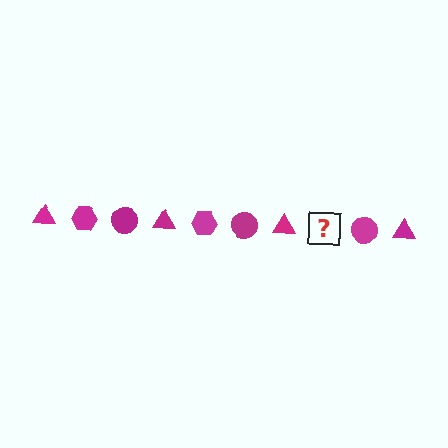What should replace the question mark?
The question mark should be replaced with a magenta hexagon.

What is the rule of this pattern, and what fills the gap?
The rule is that the pattern cycles through triangle, hexagon, circle shapes in magenta. The gap should be filled with a magenta hexagon.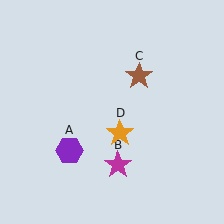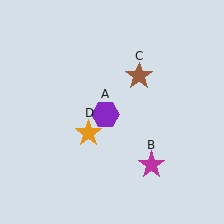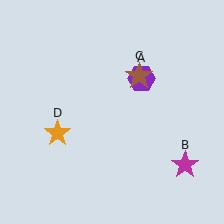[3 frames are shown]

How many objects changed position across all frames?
3 objects changed position: purple hexagon (object A), magenta star (object B), orange star (object D).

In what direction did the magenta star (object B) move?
The magenta star (object B) moved right.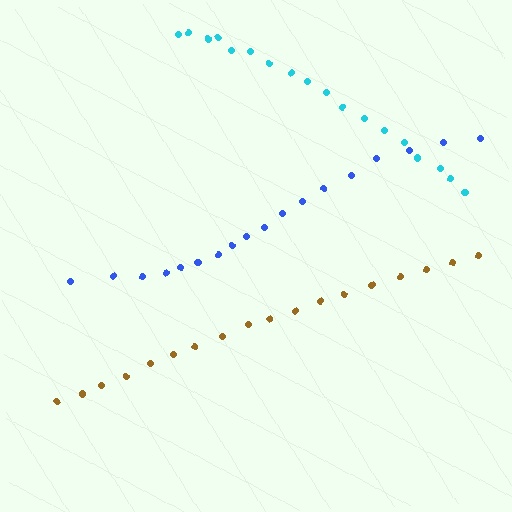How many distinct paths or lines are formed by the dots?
There are 3 distinct paths.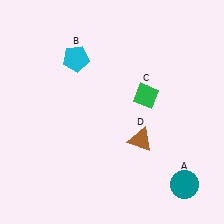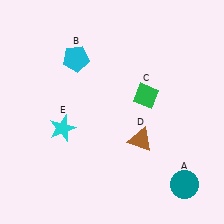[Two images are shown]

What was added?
A cyan star (E) was added in Image 2.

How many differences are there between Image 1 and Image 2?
There is 1 difference between the two images.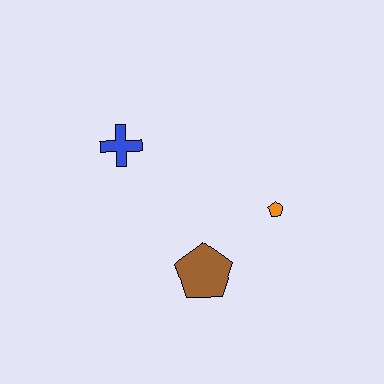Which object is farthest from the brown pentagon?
The blue cross is farthest from the brown pentagon.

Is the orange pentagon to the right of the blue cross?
Yes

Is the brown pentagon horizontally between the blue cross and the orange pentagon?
Yes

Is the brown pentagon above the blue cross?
No